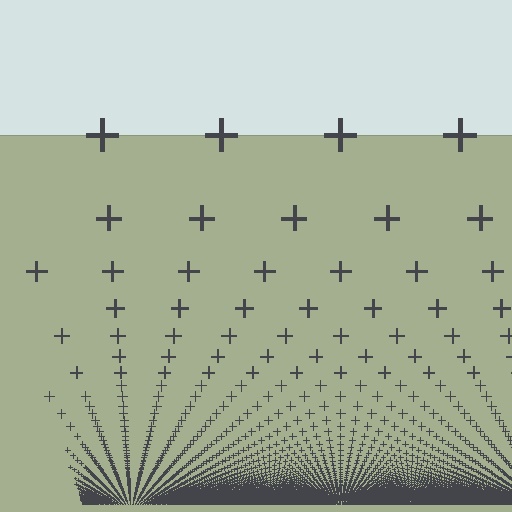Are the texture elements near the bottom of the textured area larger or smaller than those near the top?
Smaller. The gradient is inverted — elements near the bottom are smaller and denser.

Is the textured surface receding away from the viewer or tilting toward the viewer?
The surface appears to tilt toward the viewer. Texture elements get larger and sparser toward the top.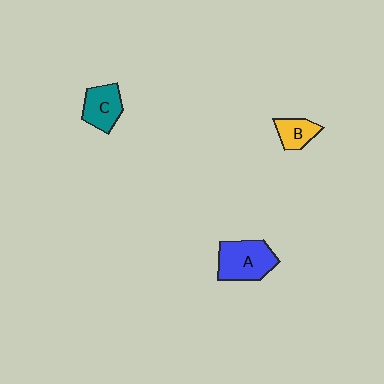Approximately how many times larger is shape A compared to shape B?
Approximately 1.9 times.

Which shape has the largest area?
Shape A (blue).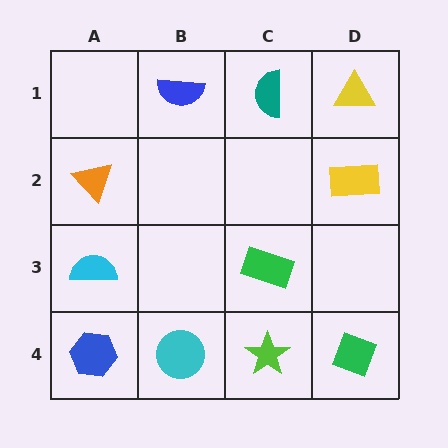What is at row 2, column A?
An orange triangle.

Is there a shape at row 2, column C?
No, that cell is empty.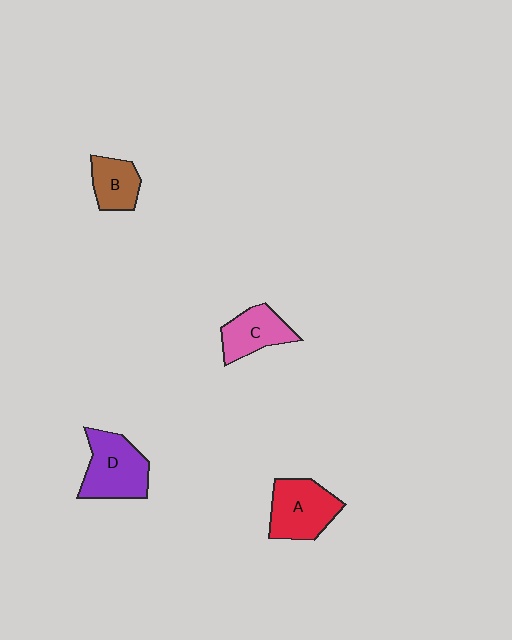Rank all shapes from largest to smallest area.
From largest to smallest: D (purple), A (red), C (pink), B (brown).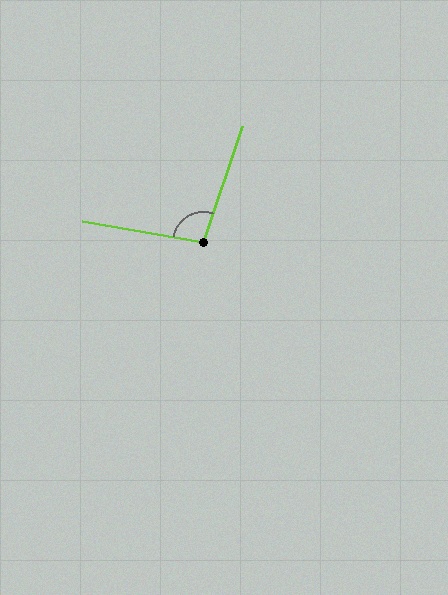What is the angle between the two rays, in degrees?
Approximately 99 degrees.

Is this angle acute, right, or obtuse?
It is obtuse.